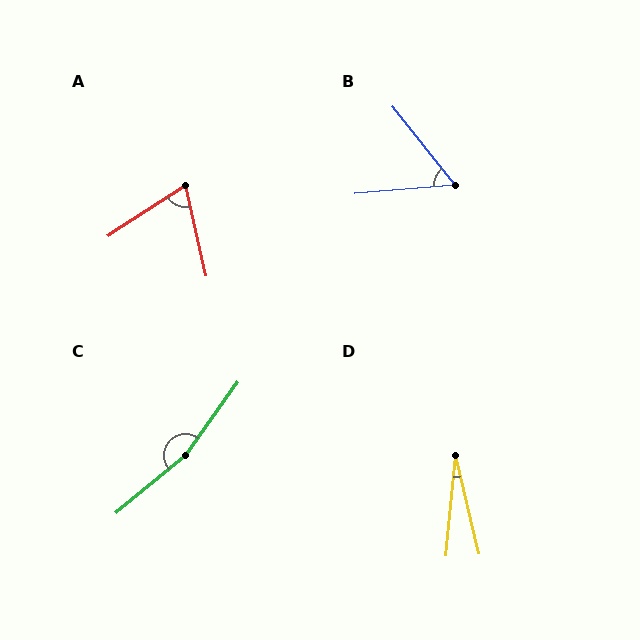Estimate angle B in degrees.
Approximately 57 degrees.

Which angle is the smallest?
D, at approximately 19 degrees.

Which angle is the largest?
C, at approximately 165 degrees.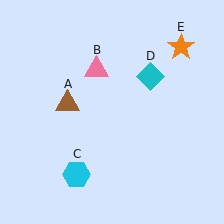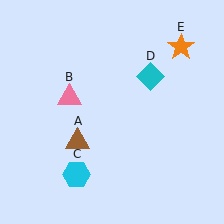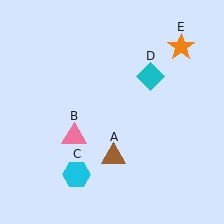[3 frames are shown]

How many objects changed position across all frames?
2 objects changed position: brown triangle (object A), pink triangle (object B).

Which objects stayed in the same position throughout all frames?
Cyan hexagon (object C) and cyan diamond (object D) and orange star (object E) remained stationary.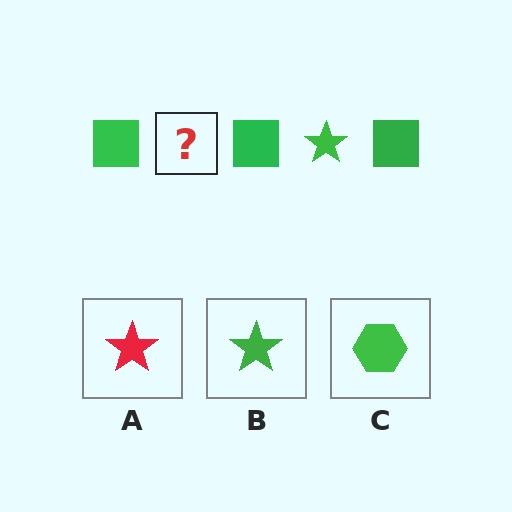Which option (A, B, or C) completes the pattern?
B.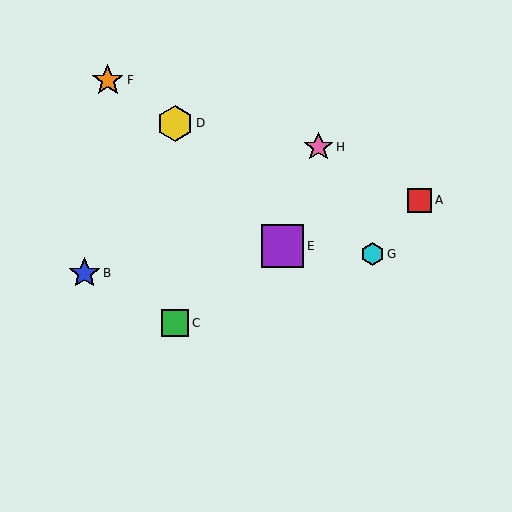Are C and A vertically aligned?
No, C is at x≈175 and A is at x≈420.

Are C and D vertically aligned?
Yes, both are at x≈175.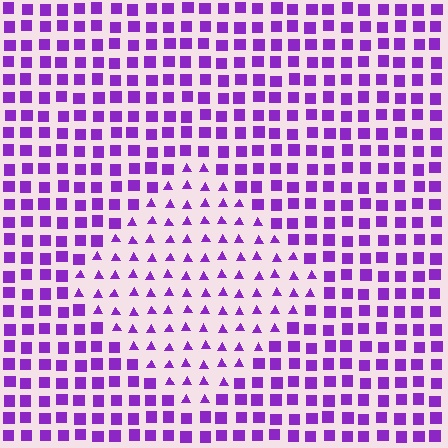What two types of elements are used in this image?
The image uses triangles inside the diamond region and squares outside it.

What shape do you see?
I see a diamond.